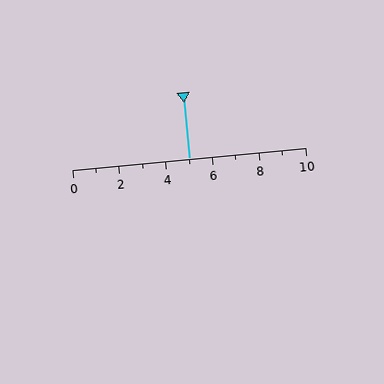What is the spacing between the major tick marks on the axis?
The major ticks are spaced 2 apart.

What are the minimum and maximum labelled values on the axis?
The axis runs from 0 to 10.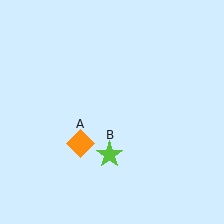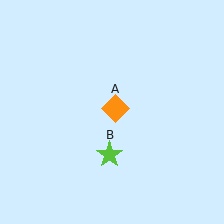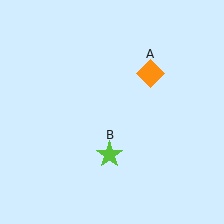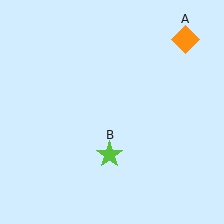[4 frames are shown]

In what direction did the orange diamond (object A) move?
The orange diamond (object A) moved up and to the right.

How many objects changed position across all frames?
1 object changed position: orange diamond (object A).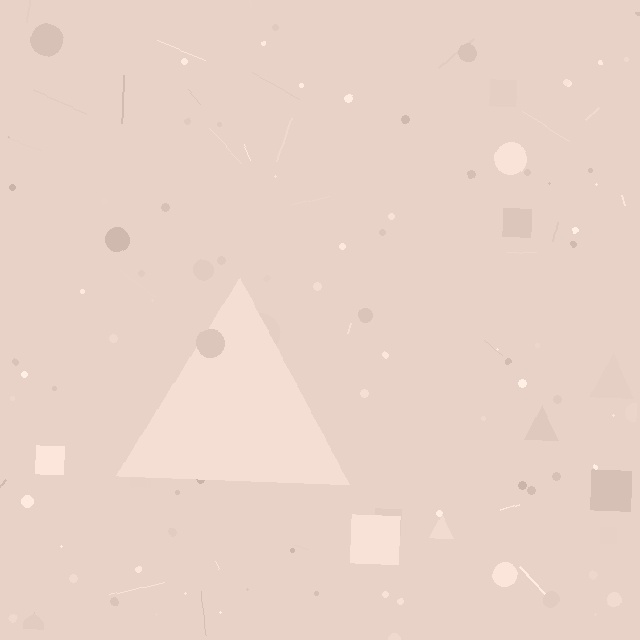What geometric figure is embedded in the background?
A triangle is embedded in the background.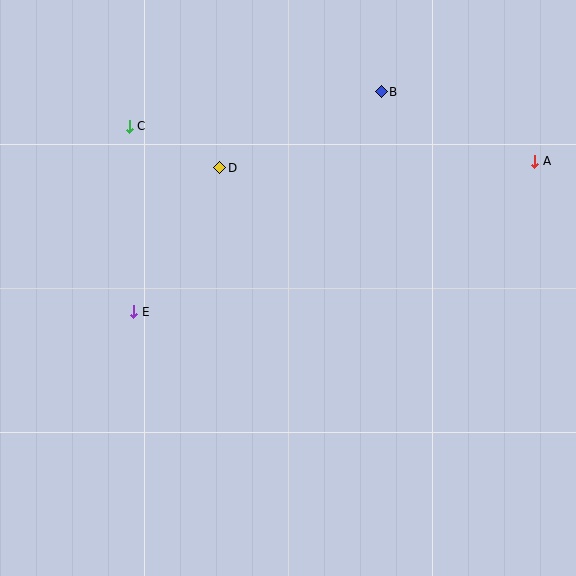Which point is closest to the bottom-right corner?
Point A is closest to the bottom-right corner.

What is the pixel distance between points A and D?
The distance between A and D is 315 pixels.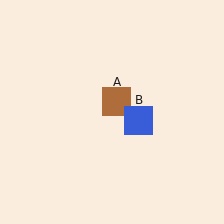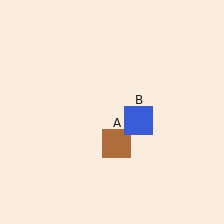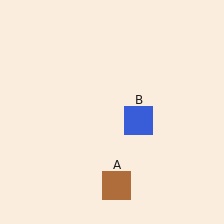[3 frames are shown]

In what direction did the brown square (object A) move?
The brown square (object A) moved down.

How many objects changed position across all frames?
1 object changed position: brown square (object A).